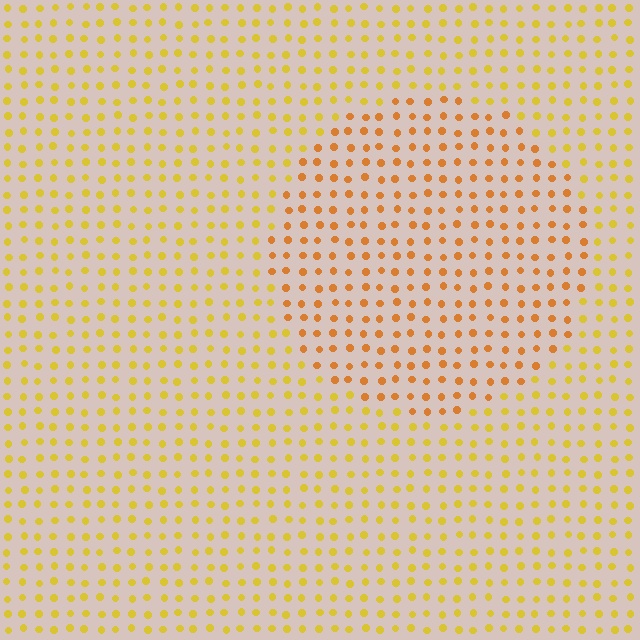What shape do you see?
I see a circle.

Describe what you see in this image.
The image is filled with small yellow elements in a uniform arrangement. A circle-shaped region is visible where the elements are tinted to a slightly different hue, forming a subtle color boundary.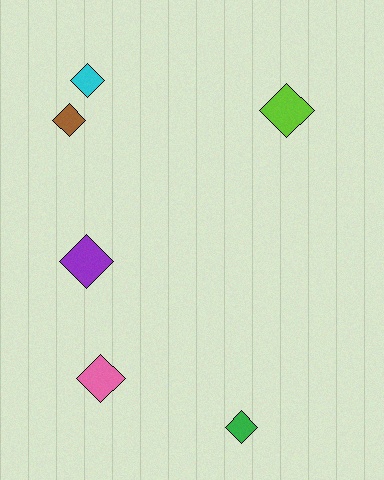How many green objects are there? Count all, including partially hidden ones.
There is 1 green object.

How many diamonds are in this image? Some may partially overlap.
There are 6 diamonds.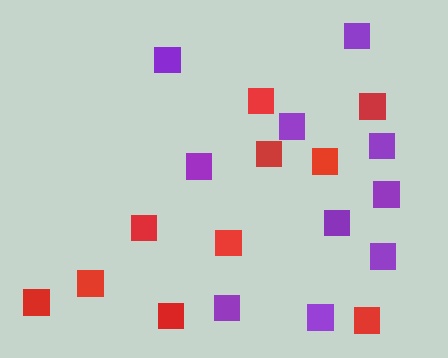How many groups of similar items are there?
There are 2 groups: one group of purple squares (10) and one group of red squares (10).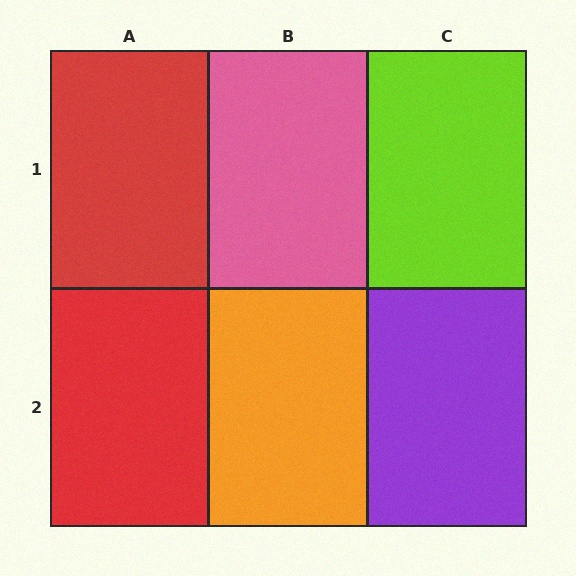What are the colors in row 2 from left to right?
Red, orange, purple.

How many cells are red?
2 cells are red.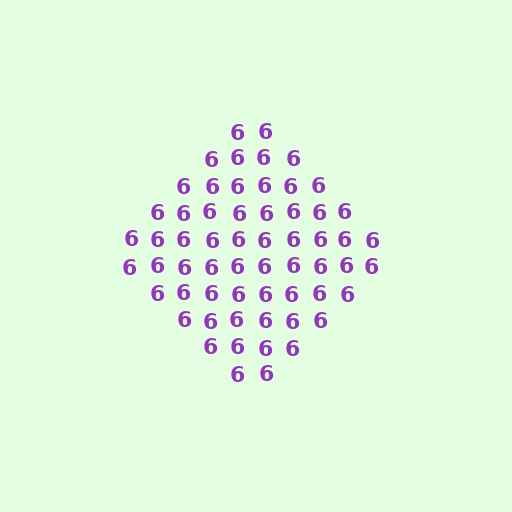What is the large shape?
The large shape is a diamond.